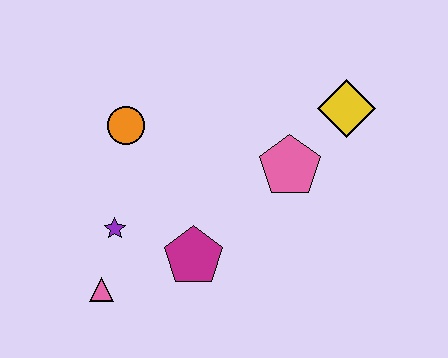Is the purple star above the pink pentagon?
No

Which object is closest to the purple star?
The pink triangle is closest to the purple star.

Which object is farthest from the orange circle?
The yellow diamond is farthest from the orange circle.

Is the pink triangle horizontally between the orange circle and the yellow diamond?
No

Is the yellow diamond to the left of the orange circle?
No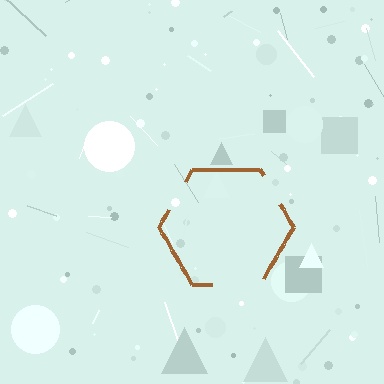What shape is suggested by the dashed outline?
The dashed outline suggests a hexagon.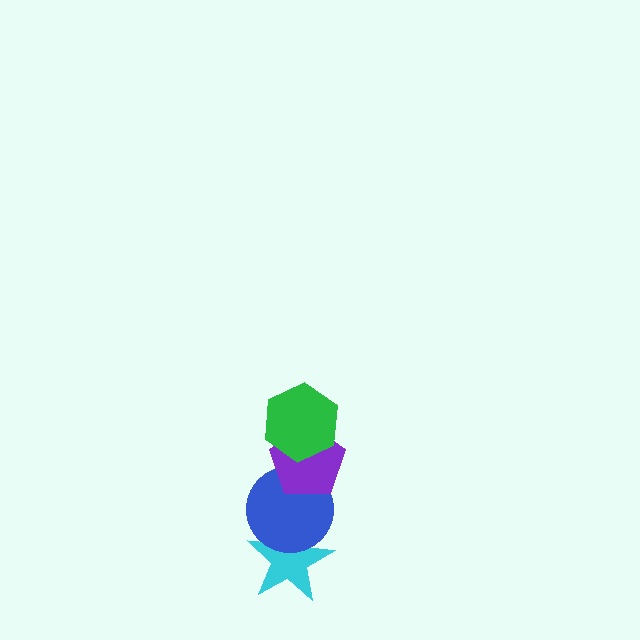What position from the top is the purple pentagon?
The purple pentagon is 2nd from the top.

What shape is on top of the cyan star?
The blue circle is on top of the cyan star.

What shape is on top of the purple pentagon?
The green hexagon is on top of the purple pentagon.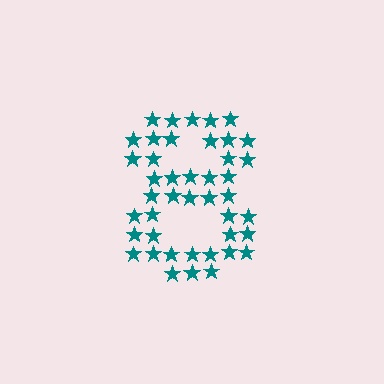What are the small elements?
The small elements are stars.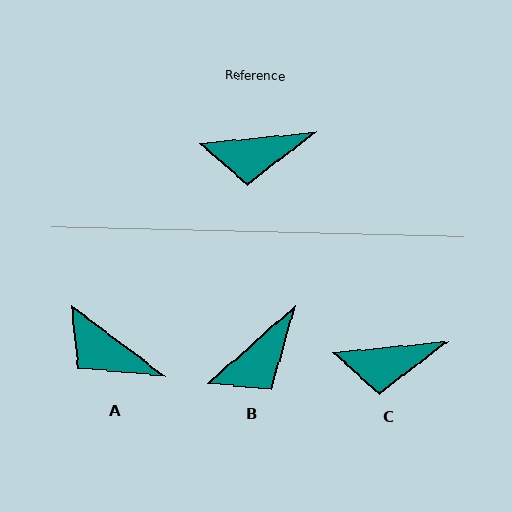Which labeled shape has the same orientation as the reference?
C.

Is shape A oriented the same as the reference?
No, it is off by about 42 degrees.